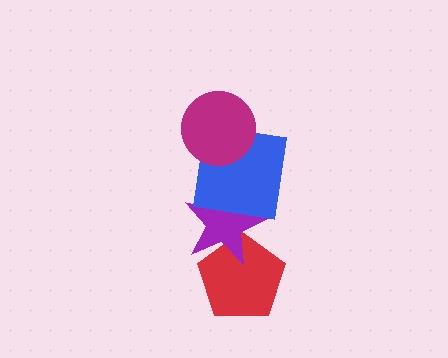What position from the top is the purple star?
The purple star is 3rd from the top.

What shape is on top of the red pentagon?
The purple star is on top of the red pentagon.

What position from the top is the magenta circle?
The magenta circle is 1st from the top.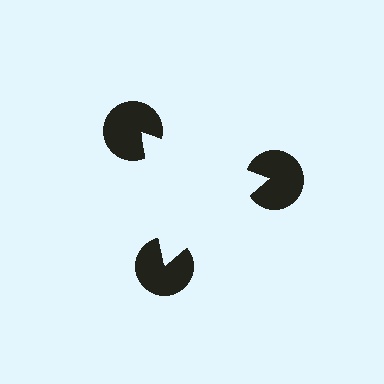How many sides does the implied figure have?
3 sides.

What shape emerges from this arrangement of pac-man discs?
An illusory triangle — its edges are inferred from the aligned wedge cuts in the pac-man discs, not physically drawn.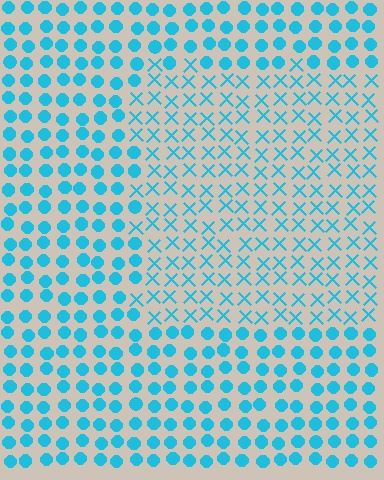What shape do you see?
I see a rectangle.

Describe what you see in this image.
The image is filled with small cyan elements arranged in a uniform grid. A rectangle-shaped region contains X marks, while the surrounding area contains circles. The boundary is defined purely by the change in element shape.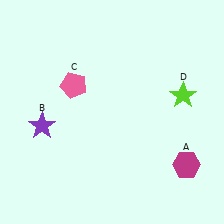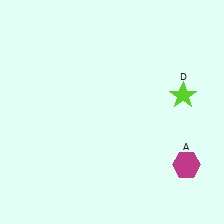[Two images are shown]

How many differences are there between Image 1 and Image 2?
There are 2 differences between the two images.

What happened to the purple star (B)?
The purple star (B) was removed in Image 2. It was in the bottom-left area of Image 1.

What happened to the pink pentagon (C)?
The pink pentagon (C) was removed in Image 2. It was in the top-left area of Image 1.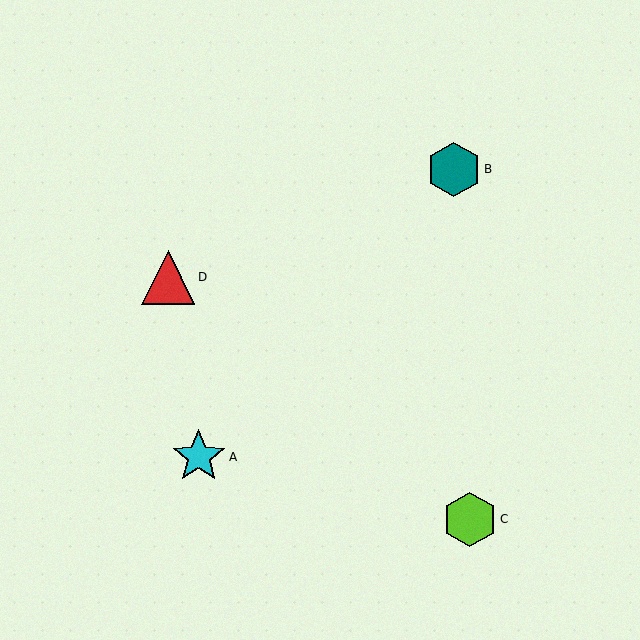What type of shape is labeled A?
Shape A is a cyan star.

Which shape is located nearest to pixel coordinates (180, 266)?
The red triangle (labeled D) at (168, 277) is nearest to that location.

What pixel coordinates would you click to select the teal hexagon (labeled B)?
Click at (454, 169) to select the teal hexagon B.